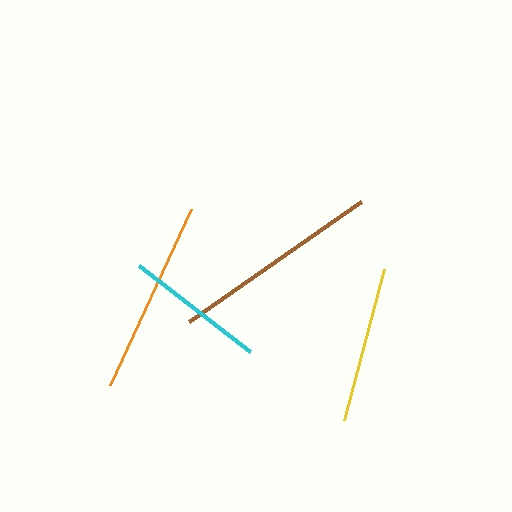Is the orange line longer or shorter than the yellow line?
The orange line is longer than the yellow line.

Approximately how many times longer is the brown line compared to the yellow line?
The brown line is approximately 1.3 times the length of the yellow line.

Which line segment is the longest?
The brown line is the longest at approximately 210 pixels.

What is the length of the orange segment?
The orange segment is approximately 194 pixels long.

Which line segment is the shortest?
The cyan line is the shortest at approximately 140 pixels.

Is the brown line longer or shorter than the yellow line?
The brown line is longer than the yellow line.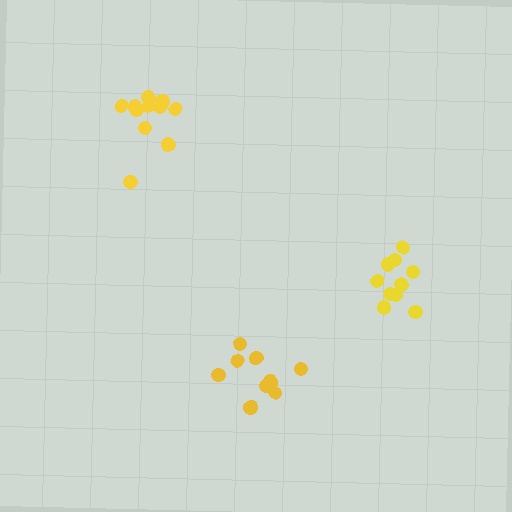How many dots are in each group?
Group 1: 10 dots, Group 2: 12 dots, Group 3: 10 dots (32 total).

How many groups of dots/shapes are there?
There are 3 groups.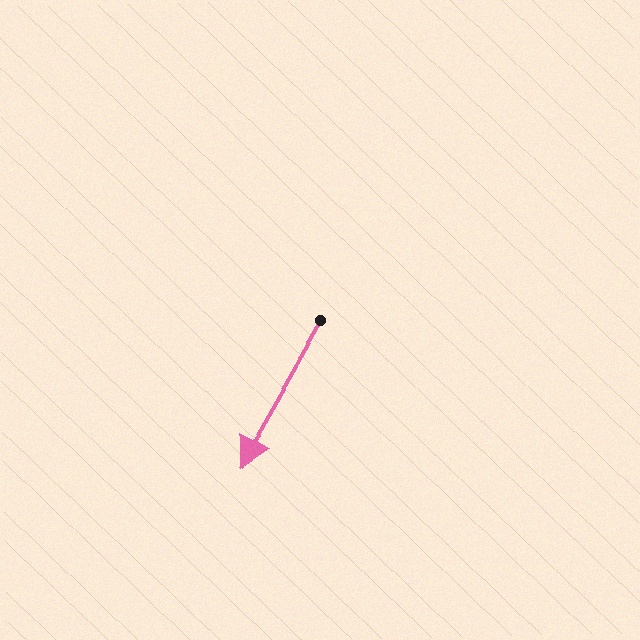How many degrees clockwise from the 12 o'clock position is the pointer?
Approximately 209 degrees.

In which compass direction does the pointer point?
Southwest.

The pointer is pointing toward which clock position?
Roughly 7 o'clock.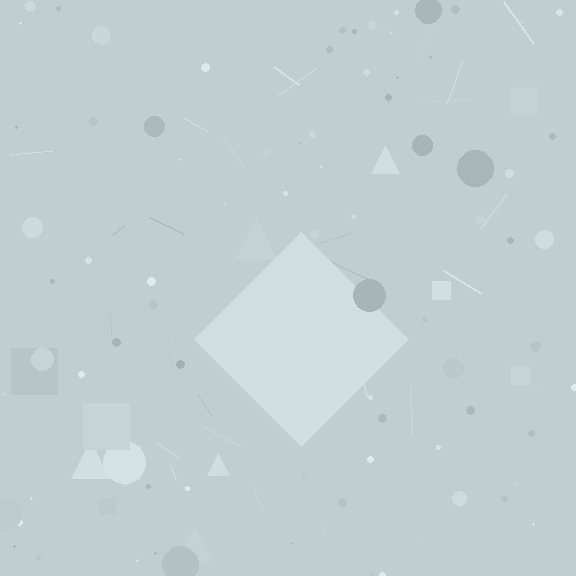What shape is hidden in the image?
A diamond is hidden in the image.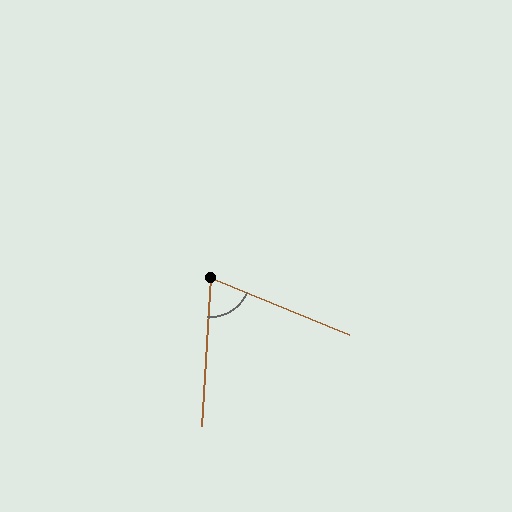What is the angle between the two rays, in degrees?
Approximately 71 degrees.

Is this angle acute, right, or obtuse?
It is acute.